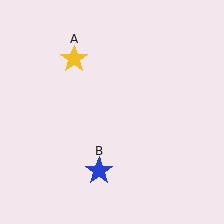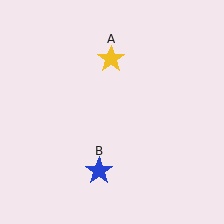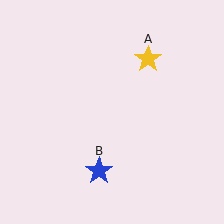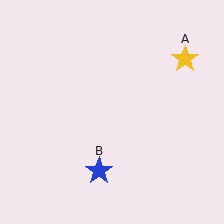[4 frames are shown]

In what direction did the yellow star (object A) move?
The yellow star (object A) moved right.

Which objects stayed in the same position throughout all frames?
Blue star (object B) remained stationary.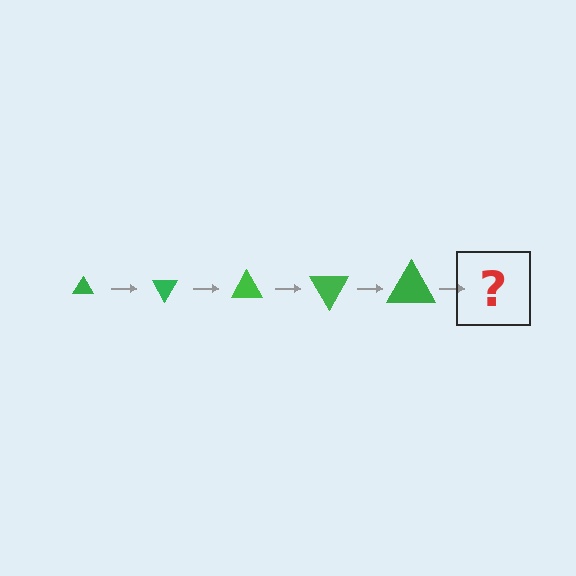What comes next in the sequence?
The next element should be a triangle, larger than the previous one and rotated 300 degrees from the start.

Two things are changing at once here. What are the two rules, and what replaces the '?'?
The two rules are that the triangle grows larger each step and it rotates 60 degrees each step. The '?' should be a triangle, larger than the previous one and rotated 300 degrees from the start.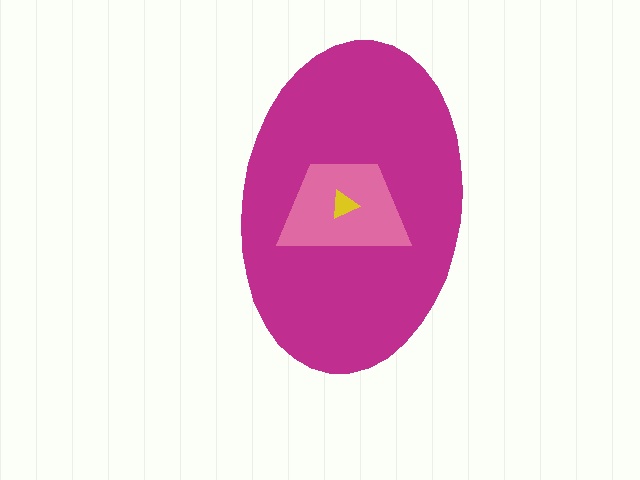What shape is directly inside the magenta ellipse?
The pink trapezoid.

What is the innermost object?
The yellow triangle.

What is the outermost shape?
The magenta ellipse.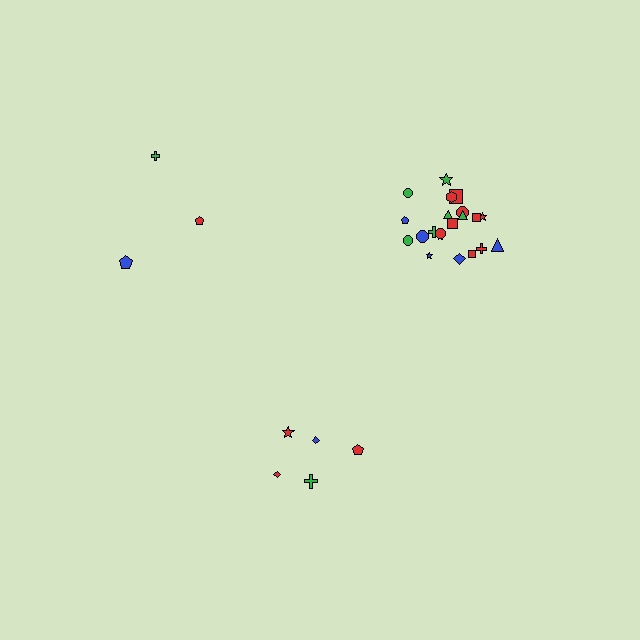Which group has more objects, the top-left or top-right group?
The top-right group.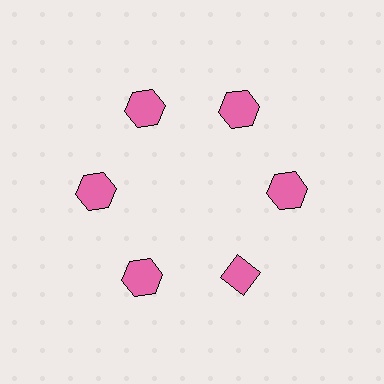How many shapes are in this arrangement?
There are 6 shapes arranged in a ring pattern.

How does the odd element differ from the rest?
It has a different shape: diamond instead of hexagon.